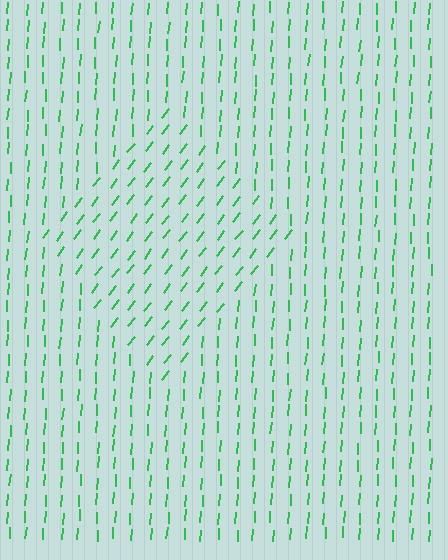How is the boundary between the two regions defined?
The boundary is defined purely by a change in line orientation (approximately 34 degrees difference). All lines are the same color and thickness.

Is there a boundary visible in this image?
Yes, there is a texture boundary formed by a change in line orientation.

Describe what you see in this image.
The image is filled with small green line segments. A diamond region in the image has lines oriented differently from the surrounding lines, creating a visible texture boundary.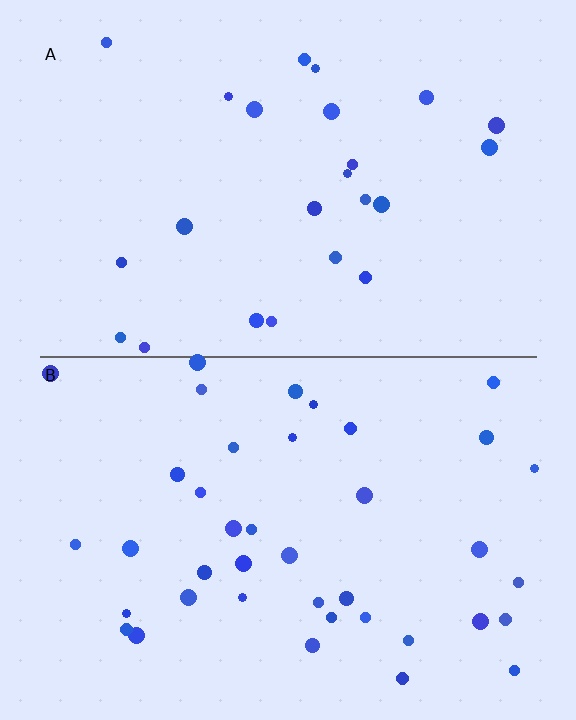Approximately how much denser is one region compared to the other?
Approximately 1.7× — region B over region A.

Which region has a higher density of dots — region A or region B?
B (the bottom).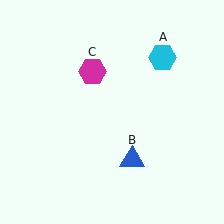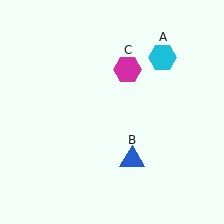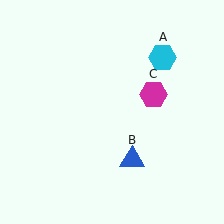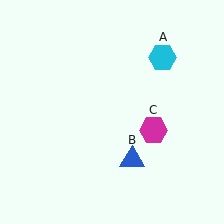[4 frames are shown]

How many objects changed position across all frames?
1 object changed position: magenta hexagon (object C).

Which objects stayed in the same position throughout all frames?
Cyan hexagon (object A) and blue triangle (object B) remained stationary.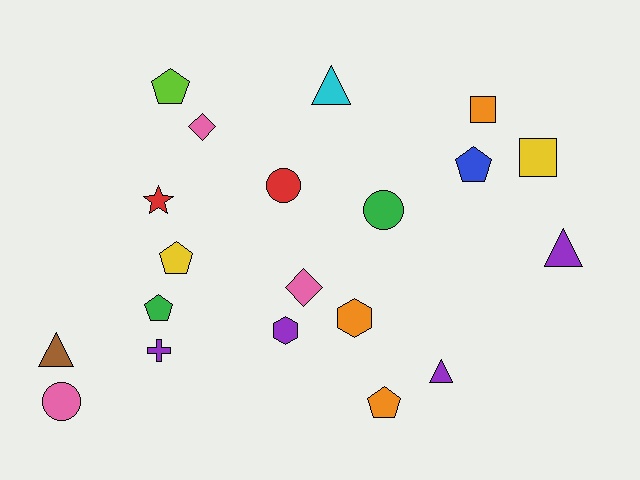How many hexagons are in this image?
There are 2 hexagons.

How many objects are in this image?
There are 20 objects.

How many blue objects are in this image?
There is 1 blue object.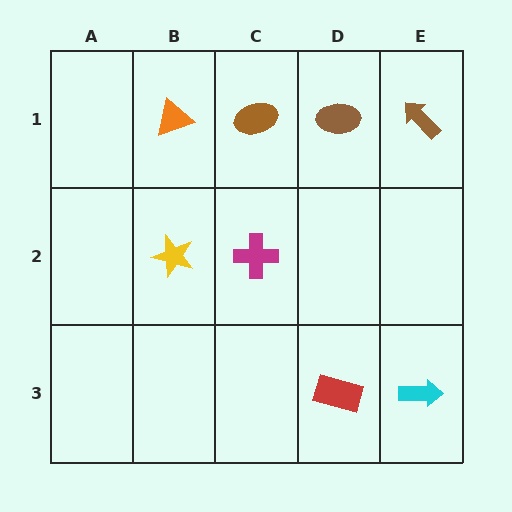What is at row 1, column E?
A brown arrow.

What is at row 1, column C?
A brown ellipse.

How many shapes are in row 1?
4 shapes.